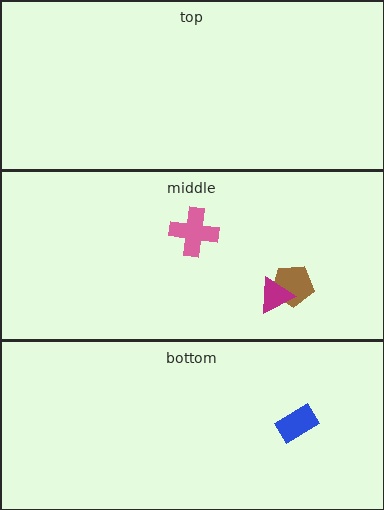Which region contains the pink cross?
The middle region.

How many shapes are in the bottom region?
1.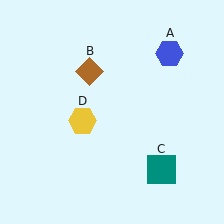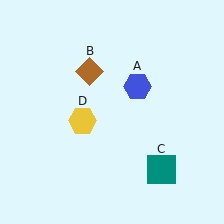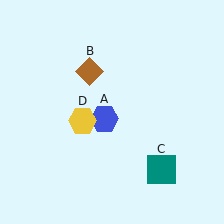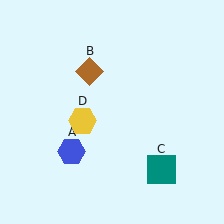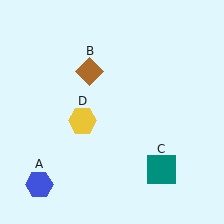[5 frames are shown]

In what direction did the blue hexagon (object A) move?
The blue hexagon (object A) moved down and to the left.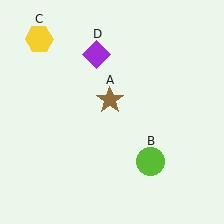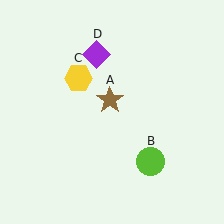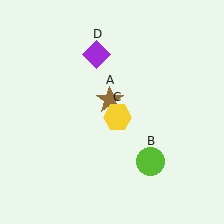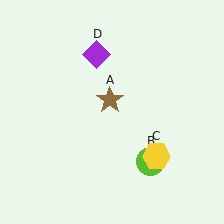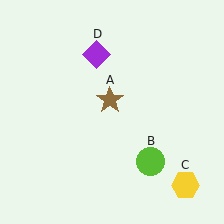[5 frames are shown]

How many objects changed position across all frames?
1 object changed position: yellow hexagon (object C).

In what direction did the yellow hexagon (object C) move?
The yellow hexagon (object C) moved down and to the right.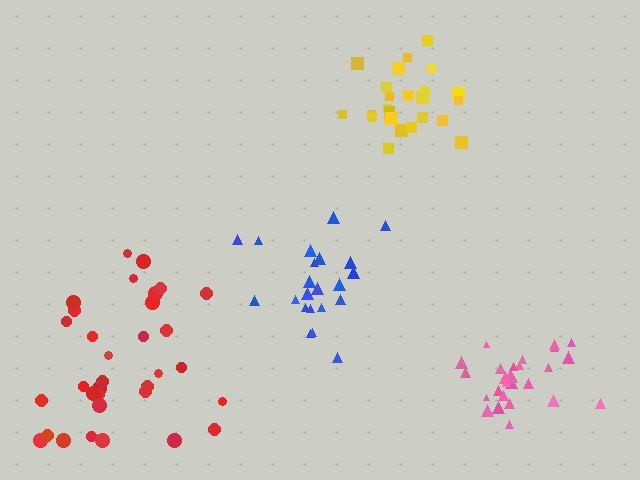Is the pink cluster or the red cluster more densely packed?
Pink.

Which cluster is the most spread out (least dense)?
Red.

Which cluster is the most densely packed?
Pink.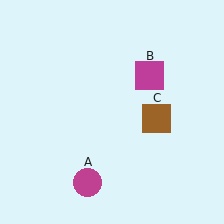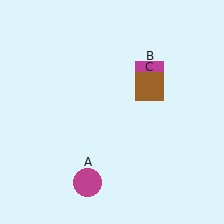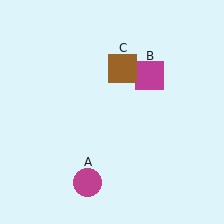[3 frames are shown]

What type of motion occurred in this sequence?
The brown square (object C) rotated counterclockwise around the center of the scene.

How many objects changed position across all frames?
1 object changed position: brown square (object C).